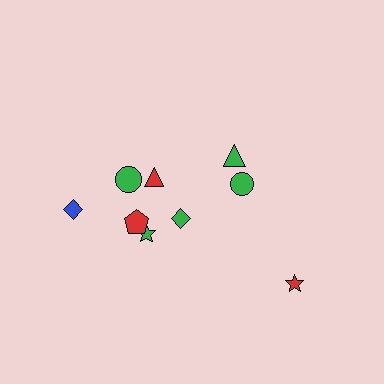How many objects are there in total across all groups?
There are 9 objects.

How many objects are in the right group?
There are 3 objects.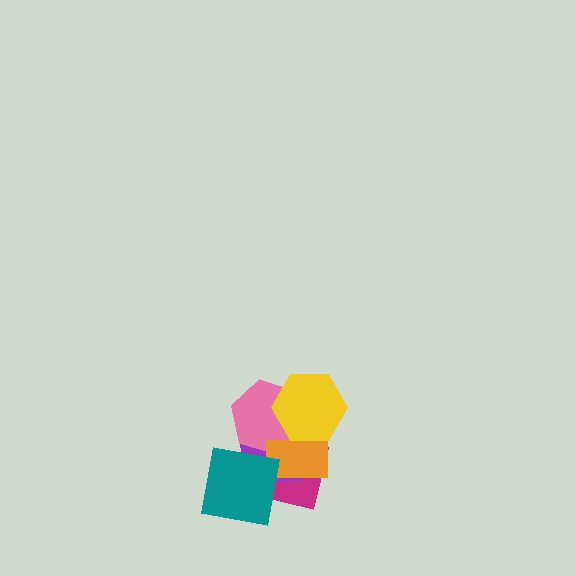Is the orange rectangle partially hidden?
Yes, it is partially covered by another shape.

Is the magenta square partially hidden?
Yes, it is partially covered by another shape.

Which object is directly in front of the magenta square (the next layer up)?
The purple square is directly in front of the magenta square.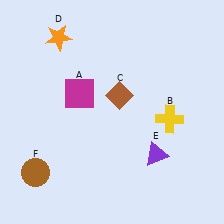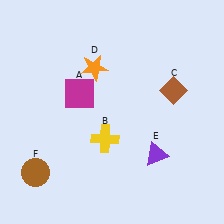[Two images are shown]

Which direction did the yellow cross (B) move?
The yellow cross (B) moved left.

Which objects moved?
The objects that moved are: the yellow cross (B), the brown diamond (C), the orange star (D).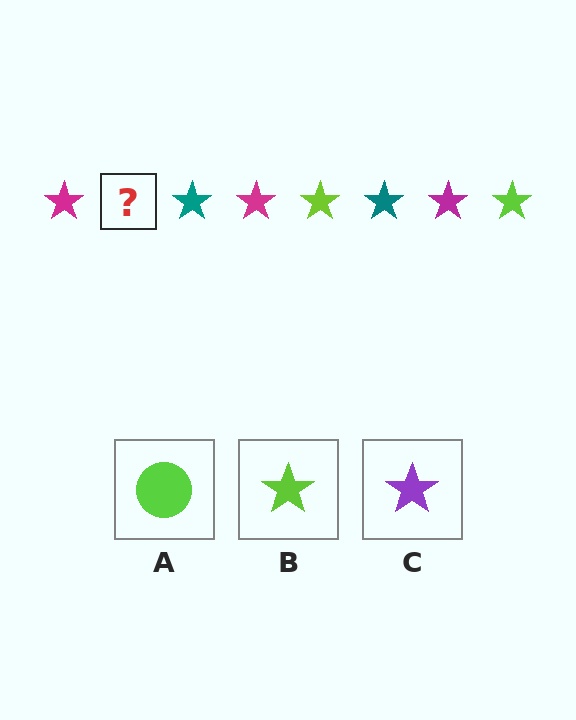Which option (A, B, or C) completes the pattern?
B.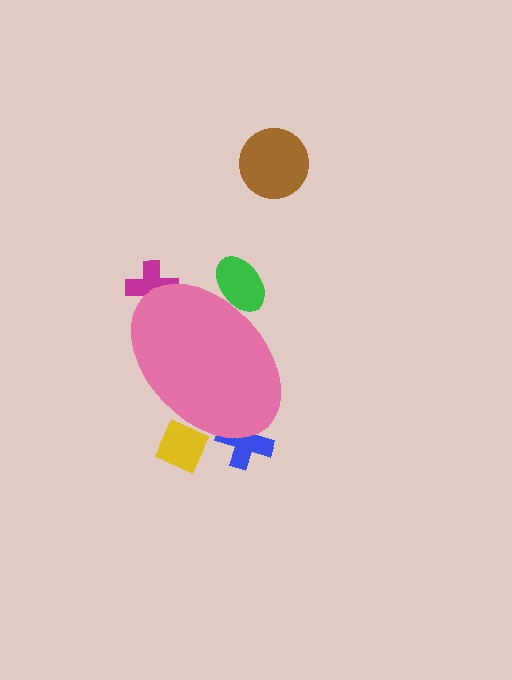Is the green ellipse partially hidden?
Yes, the green ellipse is partially hidden behind the pink ellipse.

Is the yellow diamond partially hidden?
Yes, the yellow diamond is partially hidden behind the pink ellipse.